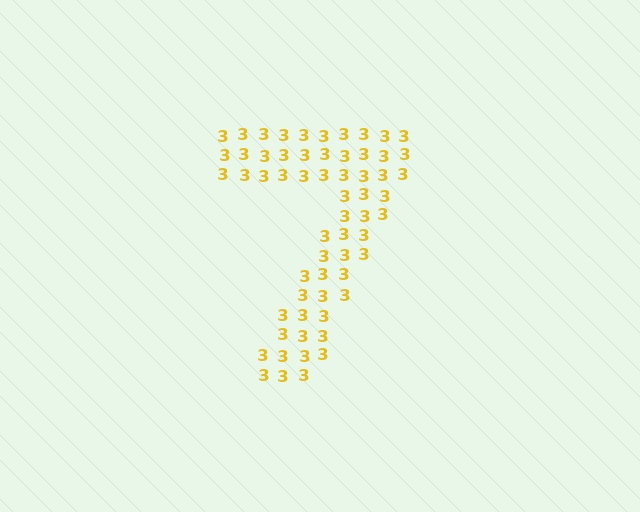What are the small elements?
The small elements are digit 3's.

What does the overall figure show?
The overall figure shows the digit 7.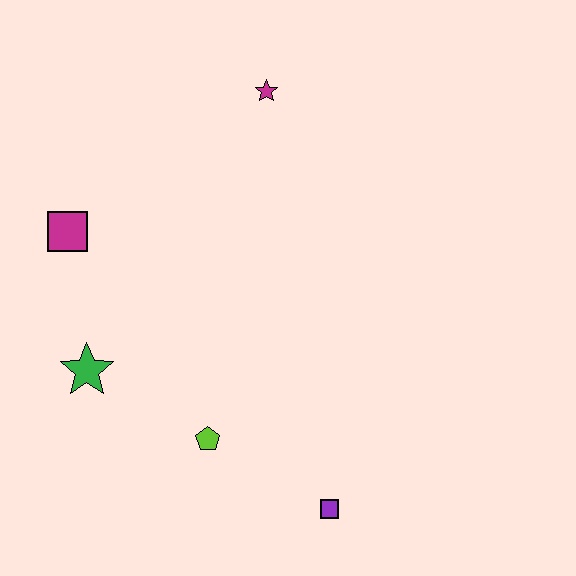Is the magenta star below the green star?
No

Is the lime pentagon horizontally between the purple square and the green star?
Yes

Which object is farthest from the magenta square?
The purple square is farthest from the magenta square.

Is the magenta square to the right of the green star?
No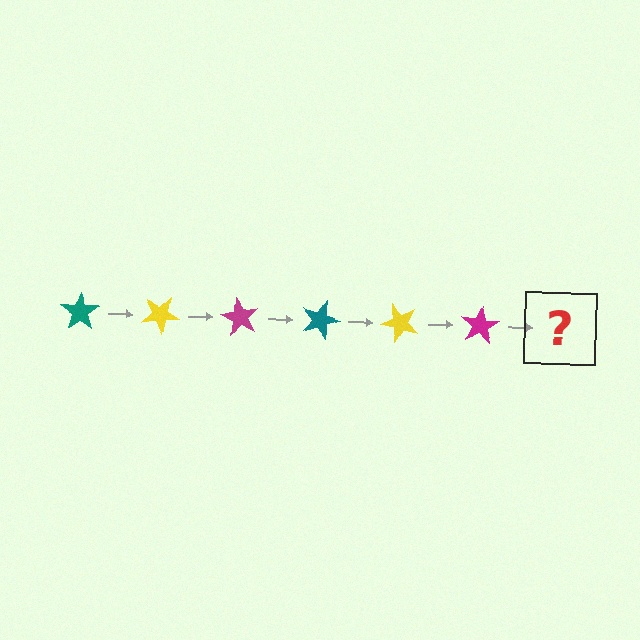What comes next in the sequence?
The next element should be a teal star, rotated 180 degrees from the start.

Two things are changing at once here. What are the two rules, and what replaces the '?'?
The two rules are that it rotates 30 degrees each step and the color cycles through teal, yellow, and magenta. The '?' should be a teal star, rotated 180 degrees from the start.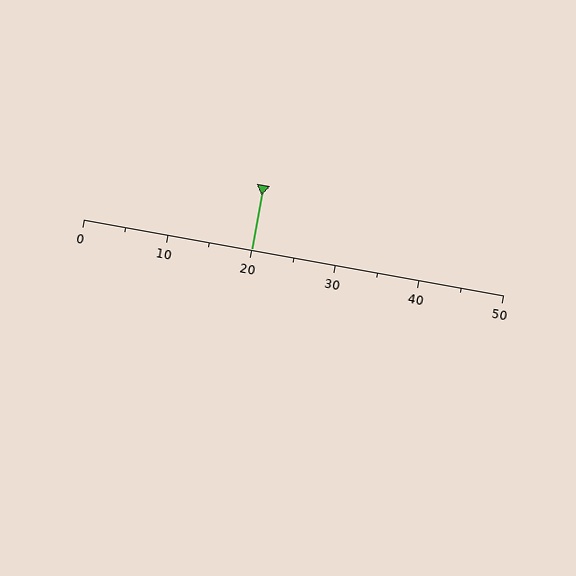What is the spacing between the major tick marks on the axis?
The major ticks are spaced 10 apart.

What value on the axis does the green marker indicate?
The marker indicates approximately 20.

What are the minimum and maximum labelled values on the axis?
The axis runs from 0 to 50.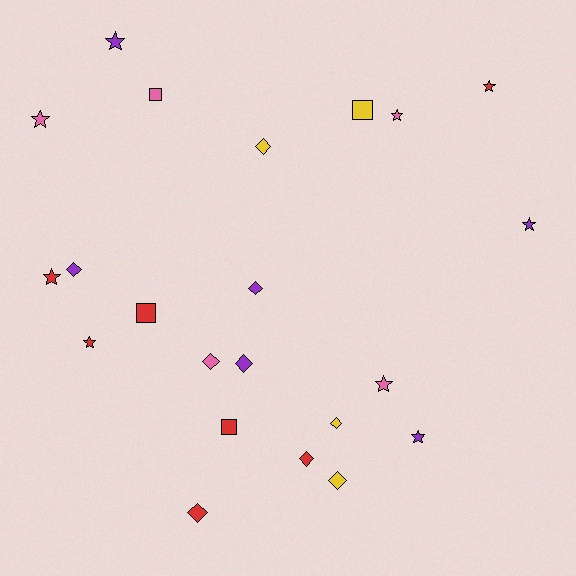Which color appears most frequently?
Red, with 7 objects.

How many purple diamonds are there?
There are 3 purple diamonds.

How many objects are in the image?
There are 22 objects.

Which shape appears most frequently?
Diamond, with 9 objects.